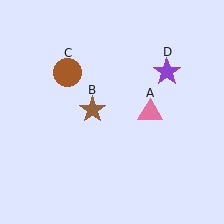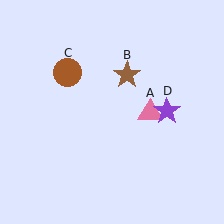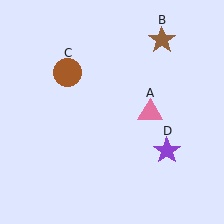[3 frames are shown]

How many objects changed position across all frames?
2 objects changed position: brown star (object B), purple star (object D).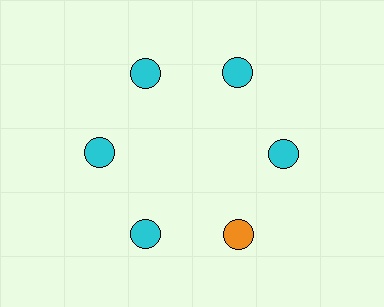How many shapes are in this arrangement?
There are 6 shapes arranged in a ring pattern.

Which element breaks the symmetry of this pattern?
The orange circle at roughly the 5 o'clock position breaks the symmetry. All other shapes are cyan circles.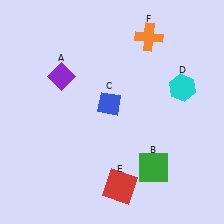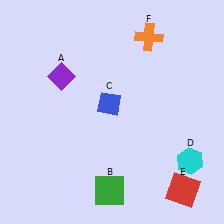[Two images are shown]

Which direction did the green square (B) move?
The green square (B) moved left.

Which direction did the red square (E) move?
The red square (E) moved right.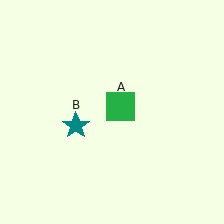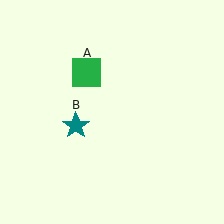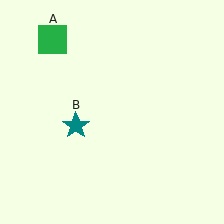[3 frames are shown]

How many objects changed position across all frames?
1 object changed position: green square (object A).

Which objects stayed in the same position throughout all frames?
Teal star (object B) remained stationary.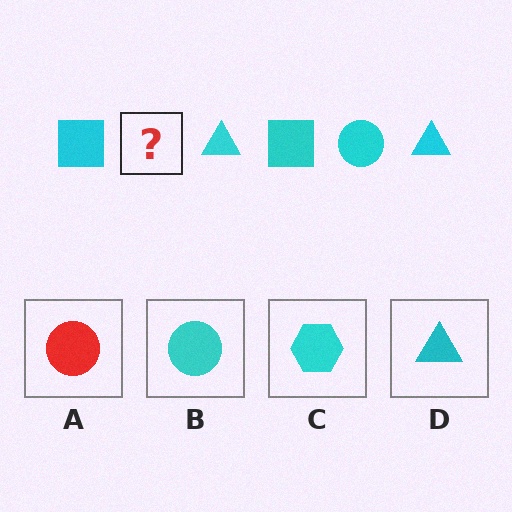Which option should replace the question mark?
Option B.